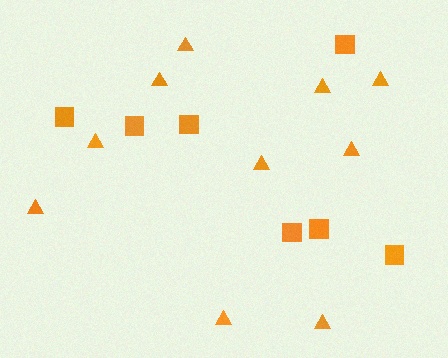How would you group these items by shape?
There are 2 groups: one group of squares (7) and one group of triangles (10).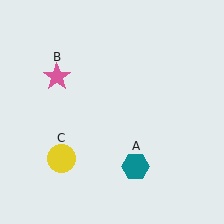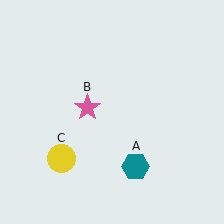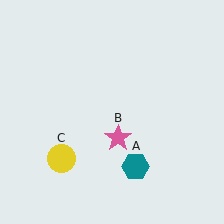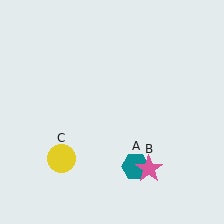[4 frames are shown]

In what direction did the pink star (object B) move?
The pink star (object B) moved down and to the right.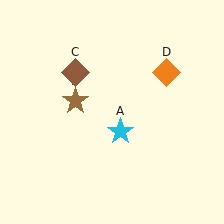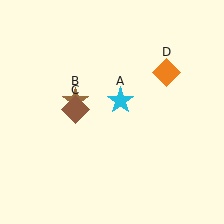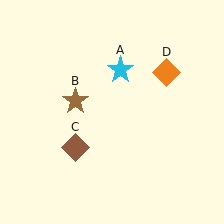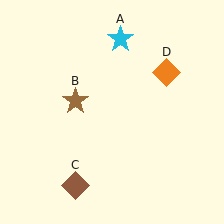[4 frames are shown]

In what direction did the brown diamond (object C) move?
The brown diamond (object C) moved down.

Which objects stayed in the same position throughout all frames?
Brown star (object B) and orange diamond (object D) remained stationary.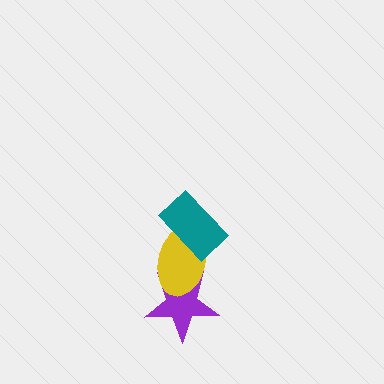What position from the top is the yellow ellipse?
The yellow ellipse is 2nd from the top.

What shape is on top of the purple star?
The yellow ellipse is on top of the purple star.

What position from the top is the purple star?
The purple star is 3rd from the top.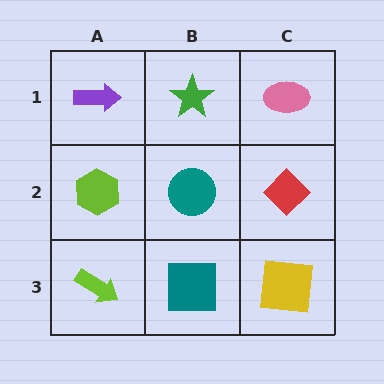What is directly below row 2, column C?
A yellow square.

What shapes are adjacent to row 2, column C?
A pink ellipse (row 1, column C), a yellow square (row 3, column C), a teal circle (row 2, column B).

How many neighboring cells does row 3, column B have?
3.